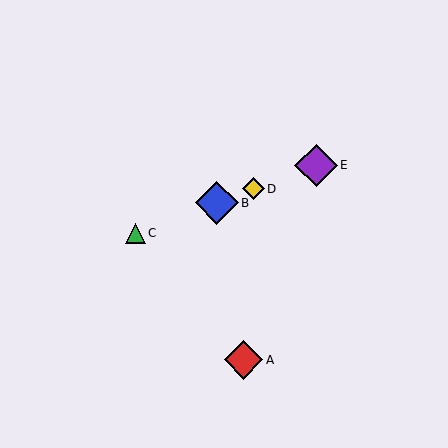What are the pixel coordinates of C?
Object C is at (135, 233).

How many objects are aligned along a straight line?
4 objects (B, C, D, E) are aligned along a straight line.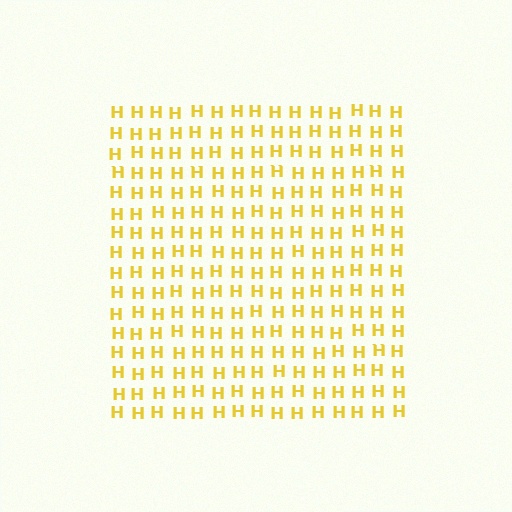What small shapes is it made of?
It is made of small letter H's.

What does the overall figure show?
The overall figure shows a square.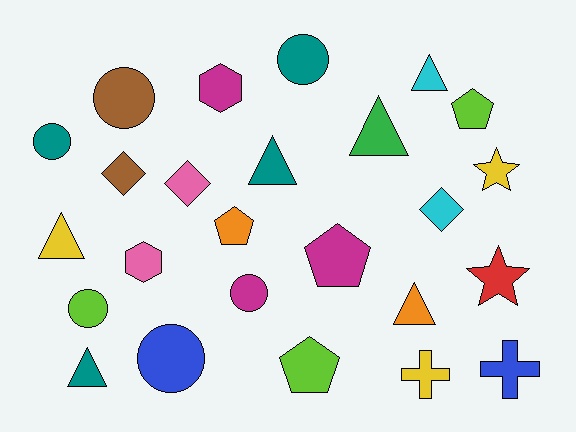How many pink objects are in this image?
There are 2 pink objects.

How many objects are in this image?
There are 25 objects.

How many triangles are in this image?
There are 6 triangles.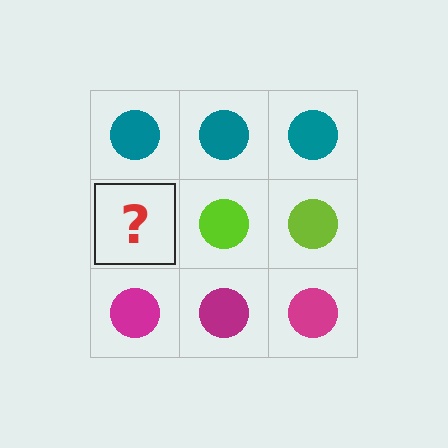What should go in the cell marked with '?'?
The missing cell should contain a lime circle.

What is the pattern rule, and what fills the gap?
The rule is that each row has a consistent color. The gap should be filled with a lime circle.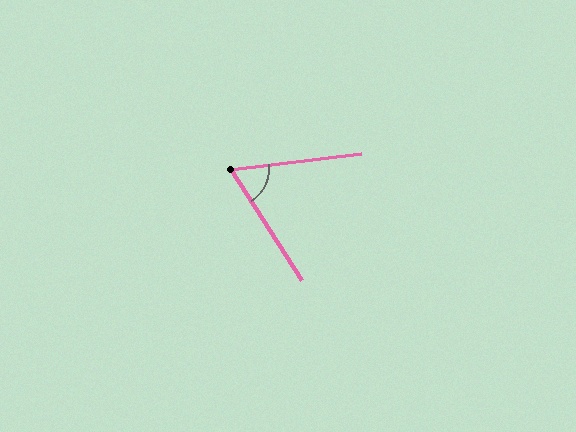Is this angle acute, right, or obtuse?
It is acute.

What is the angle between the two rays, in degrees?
Approximately 65 degrees.